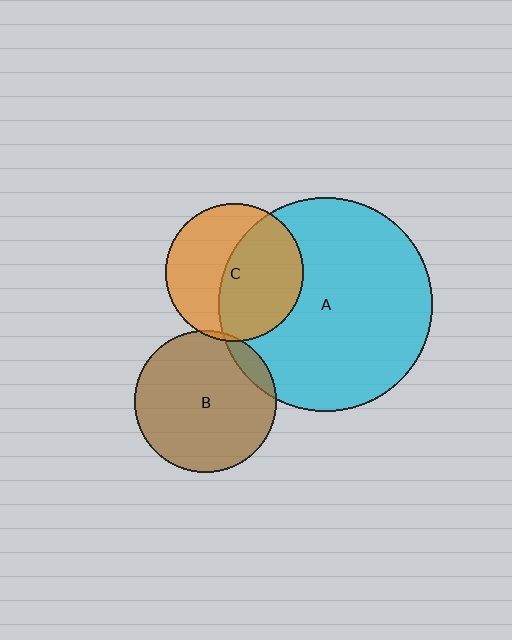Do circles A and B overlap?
Yes.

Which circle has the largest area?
Circle A (cyan).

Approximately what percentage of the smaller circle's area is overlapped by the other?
Approximately 10%.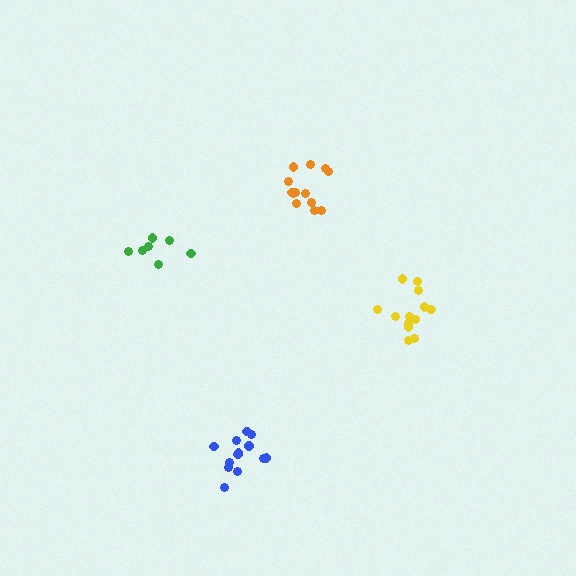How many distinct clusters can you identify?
There are 4 distinct clusters.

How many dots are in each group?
Group 1: 13 dots, Group 2: 13 dots, Group 3: 13 dots, Group 4: 7 dots (46 total).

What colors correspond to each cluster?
The clusters are colored: orange, blue, yellow, green.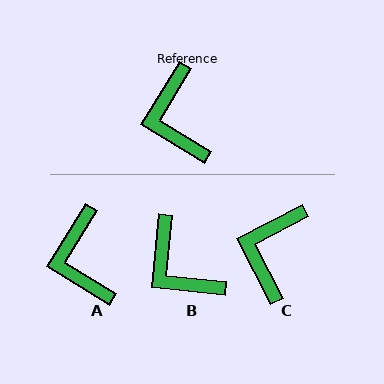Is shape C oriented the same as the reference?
No, it is off by about 31 degrees.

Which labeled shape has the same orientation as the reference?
A.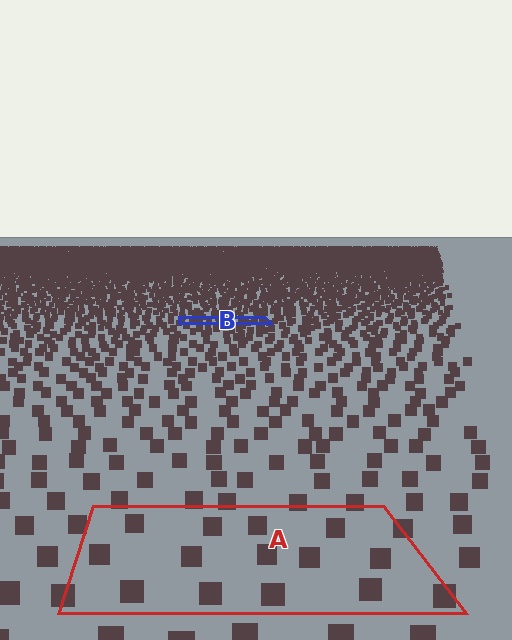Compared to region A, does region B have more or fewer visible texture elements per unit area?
Region B has more texture elements per unit area — they are packed more densely because it is farther away.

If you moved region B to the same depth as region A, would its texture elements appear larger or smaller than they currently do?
They would appear larger. At a closer depth, the same texture elements are projected at a bigger on-screen size.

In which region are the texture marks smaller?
The texture marks are smaller in region B, because it is farther away.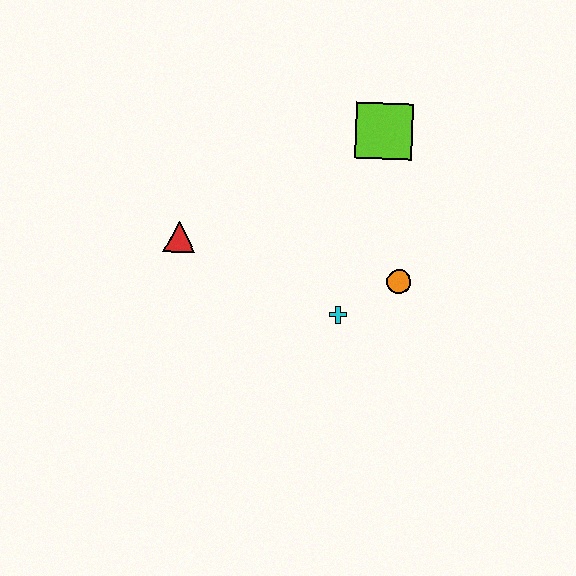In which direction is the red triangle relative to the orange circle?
The red triangle is to the left of the orange circle.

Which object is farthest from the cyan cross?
The lime square is farthest from the cyan cross.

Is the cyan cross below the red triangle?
Yes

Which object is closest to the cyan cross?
The orange circle is closest to the cyan cross.